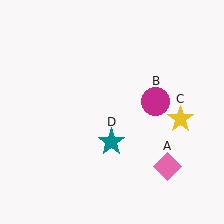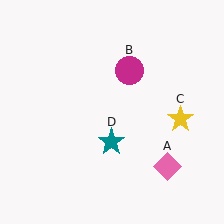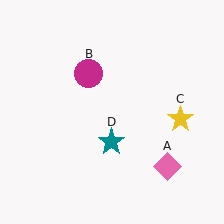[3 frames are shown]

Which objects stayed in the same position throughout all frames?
Pink diamond (object A) and yellow star (object C) and teal star (object D) remained stationary.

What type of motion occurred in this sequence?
The magenta circle (object B) rotated counterclockwise around the center of the scene.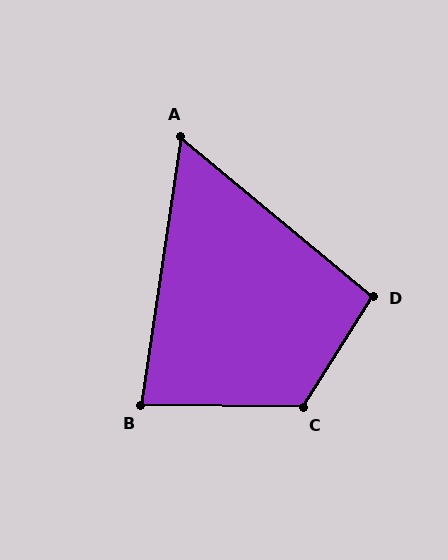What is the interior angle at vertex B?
Approximately 82 degrees (acute).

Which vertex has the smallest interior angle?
A, at approximately 59 degrees.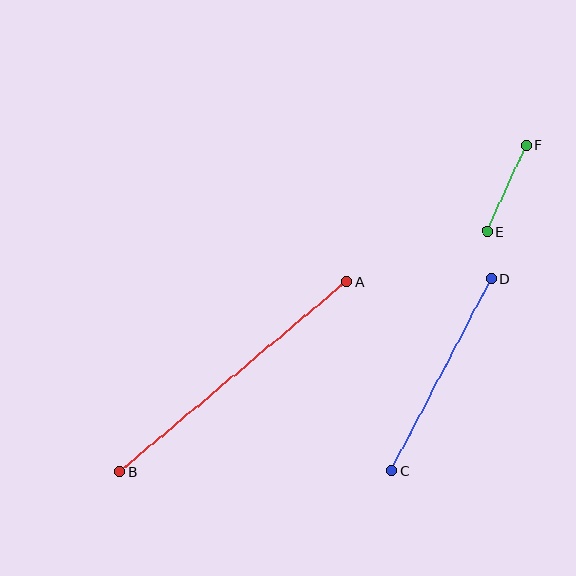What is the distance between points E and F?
The distance is approximately 95 pixels.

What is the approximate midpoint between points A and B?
The midpoint is at approximately (233, 377) pixels.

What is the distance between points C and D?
The distance is approximately 217 pixels.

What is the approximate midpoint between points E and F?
The midpoint is at approximately (506, 188) pixels.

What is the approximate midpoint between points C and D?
The midpoint is at approximately (442, 374) pixels.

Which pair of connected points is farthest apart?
Points A and B are farthest apart.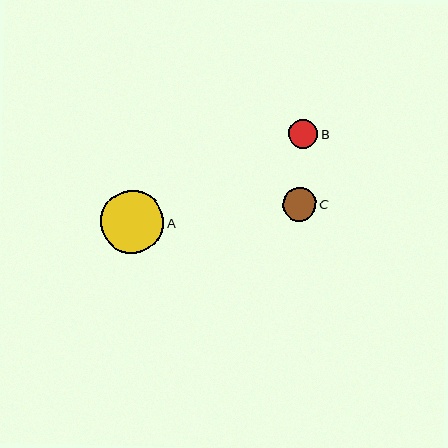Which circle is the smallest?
Circle B is the smallest with a size of approximately 29 pixels.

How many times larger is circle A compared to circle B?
Circle A is approximately 2.2 times the size of circle B.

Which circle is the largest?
Circle A is the largest with a size of approximately 64 pixels.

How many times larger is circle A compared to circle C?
Circle A is approximately 1.9 times the size of circle C.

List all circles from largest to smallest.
From largest to smallest: A, C, B.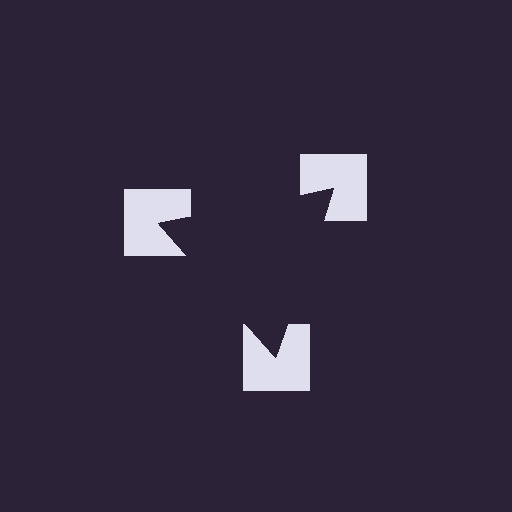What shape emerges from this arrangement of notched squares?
An illusory triangle — its edges are inferred from the aligned wedge cuts in the notched squares, not physically drawn.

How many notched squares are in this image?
There are 3 — one at each vertex of the illusory triangle.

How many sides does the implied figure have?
3 sides.